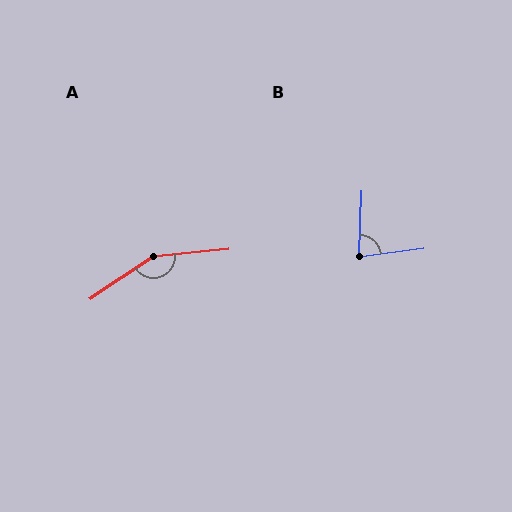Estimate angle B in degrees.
Approximately 80 degrees.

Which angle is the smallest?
B, at approximately 80 degrees.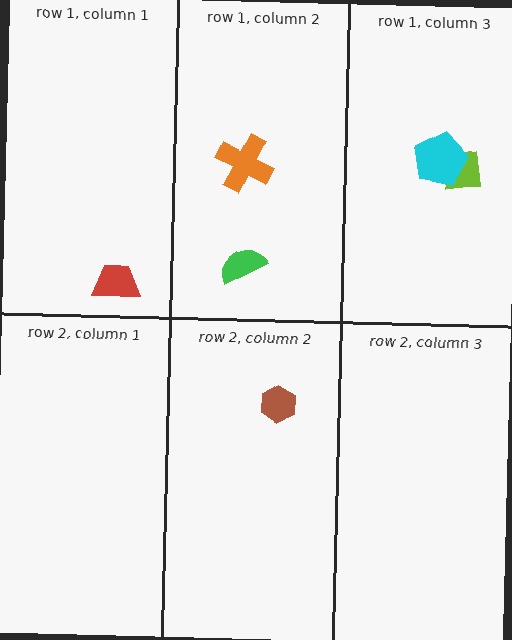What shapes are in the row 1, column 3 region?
The lime square, the cyan pentagon.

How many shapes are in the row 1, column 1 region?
1.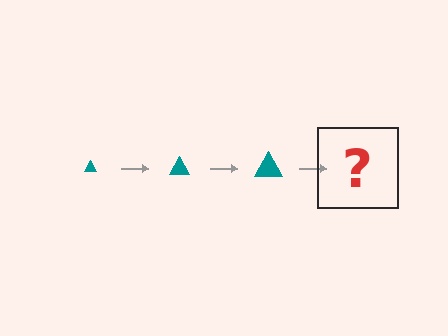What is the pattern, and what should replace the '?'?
The pattern is that the triangle gets progressively larger each step. The '?' should be a teal triangle, larger than the previous one.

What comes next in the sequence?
The next element should be a teal triangle, larger than the previous one.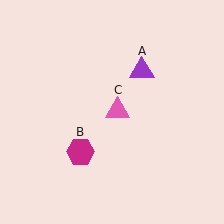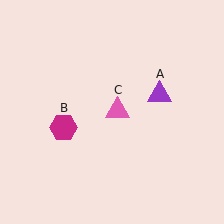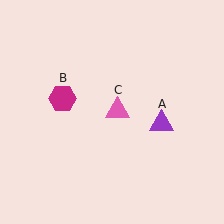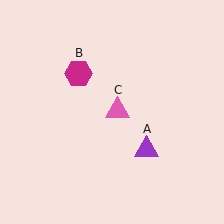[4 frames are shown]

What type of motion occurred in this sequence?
The purple triangle (object A), magenta hexagon (object B) rotated clockwise around the center of the scene.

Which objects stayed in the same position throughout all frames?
Pink triangle (object C) remained stationary.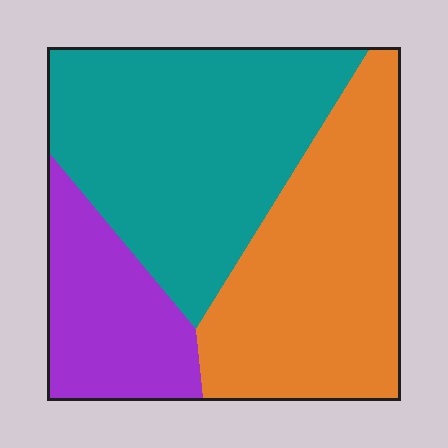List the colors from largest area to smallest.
From largest to smallest: teal, orange, purple.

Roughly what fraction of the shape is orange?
Orange covers around 40% of the shape.